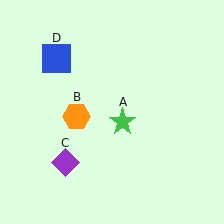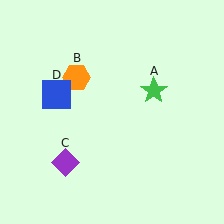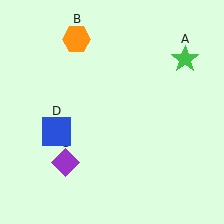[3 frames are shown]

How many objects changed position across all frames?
3 objects changed position: green star (object A), orange hexagon (object B), blue square (object D).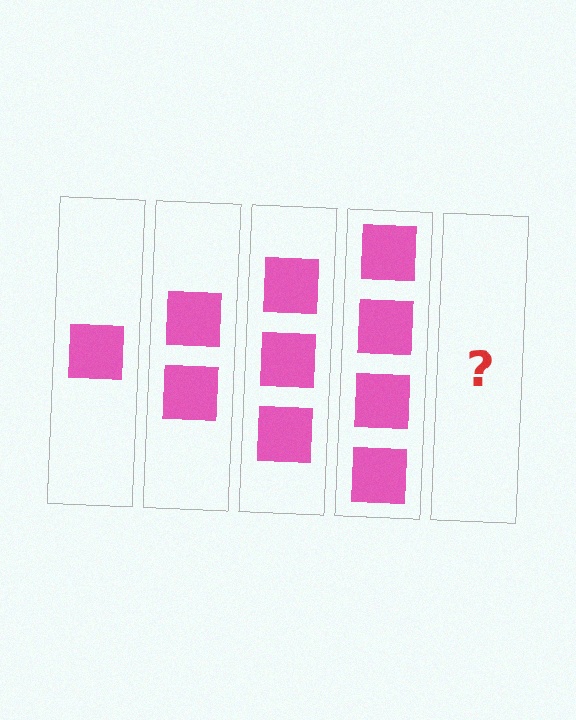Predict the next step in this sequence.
The next step is 5 squares.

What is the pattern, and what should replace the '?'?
The pattern is that each step adds one more square. The '?' should be 5 squares.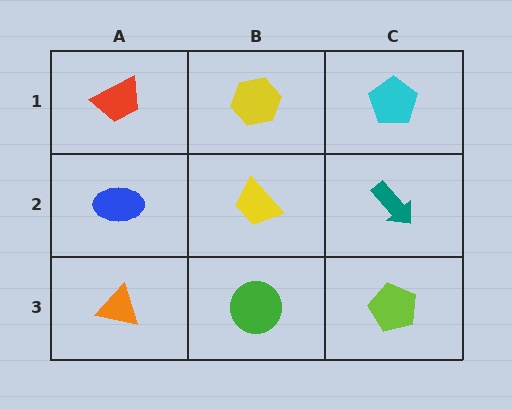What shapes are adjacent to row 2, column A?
A red trapezoid (row 1, column A), an orange triangle (row 3, column A), a yellow trapezoid (row 2, column B).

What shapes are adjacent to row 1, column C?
A teal arrow (row 2, column C), a yellow hexagon (row 1, column B).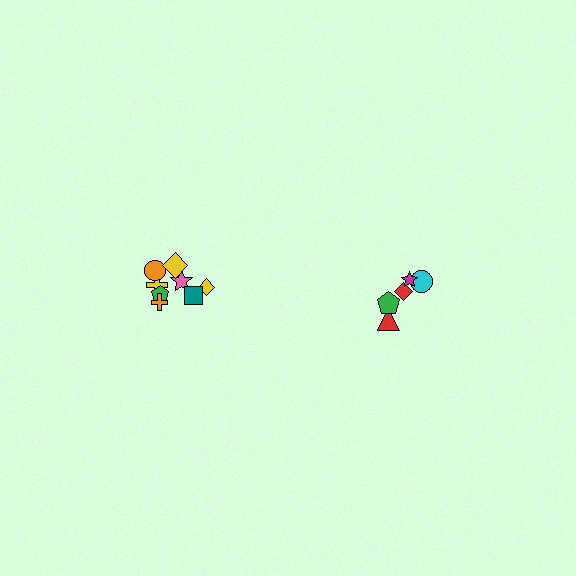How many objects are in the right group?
There are 5 objects.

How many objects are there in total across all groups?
There are 13 objects.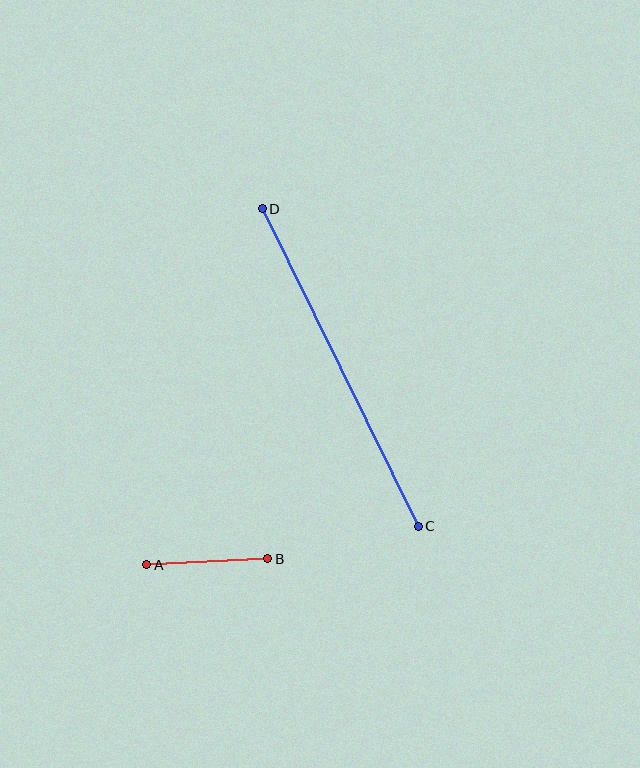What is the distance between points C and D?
The distance is approximately 354 pixels.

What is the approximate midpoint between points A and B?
The midpoint is at approximately (207, 562) pixels.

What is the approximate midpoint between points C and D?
The midpoint is at approximately (340, 368) pixels.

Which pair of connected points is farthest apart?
Points C and D are farthest apart.